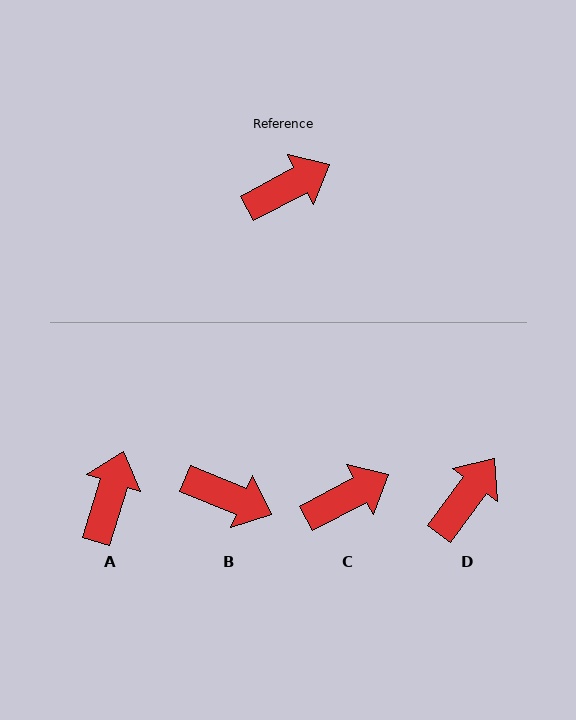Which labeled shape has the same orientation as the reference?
C.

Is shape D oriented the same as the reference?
No, it is off by about 26 degrees.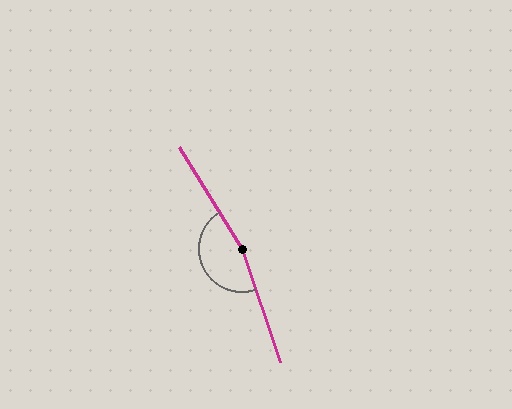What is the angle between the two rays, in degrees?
Approximately 167 degrees.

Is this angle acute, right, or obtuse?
It is obtuse.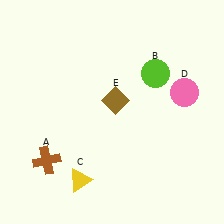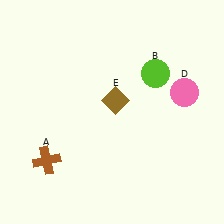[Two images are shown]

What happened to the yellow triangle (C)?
The yellow triangle (C) was removed in Image 2. It was in the bottom-left area of Image 1.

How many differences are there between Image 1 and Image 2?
There is 1 difference between the two images.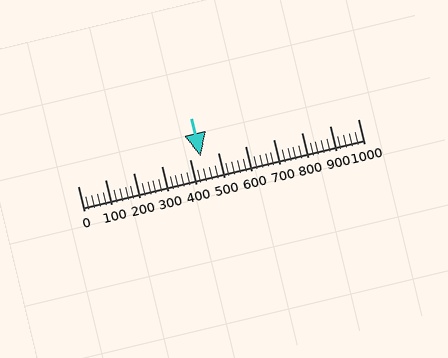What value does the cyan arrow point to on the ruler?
The cyan arrow points to approximately 440.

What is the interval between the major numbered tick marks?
The major tick marks are spaced 100 units apart.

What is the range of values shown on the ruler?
The ruler shows values from 0 to 1000.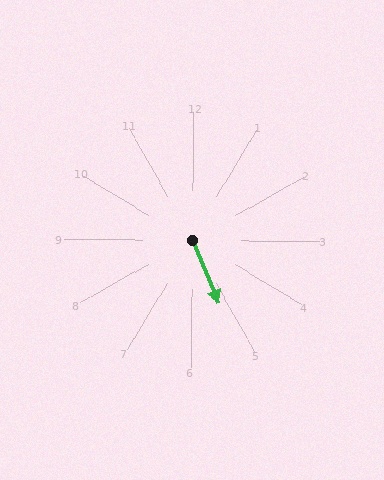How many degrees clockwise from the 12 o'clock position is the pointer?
Approximately 157 degrees.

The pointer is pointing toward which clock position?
Roughly 5 o'clock.